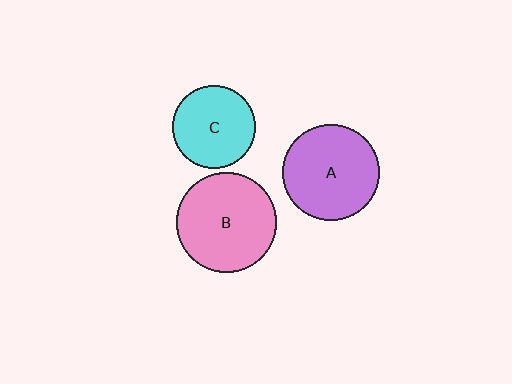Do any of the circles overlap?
No, none of the circles overlap.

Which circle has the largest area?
Circle B (pink).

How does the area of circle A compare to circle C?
Approximately 1.4 times.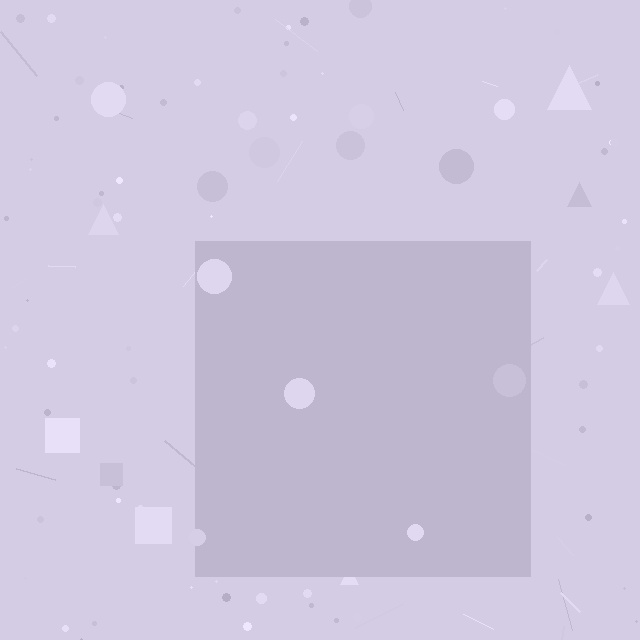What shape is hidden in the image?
A square is hidden in the image.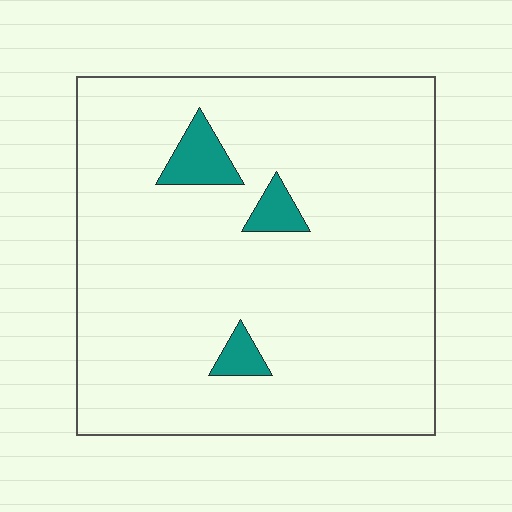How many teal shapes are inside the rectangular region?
3.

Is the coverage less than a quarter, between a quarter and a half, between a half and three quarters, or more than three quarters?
Less than a quarter.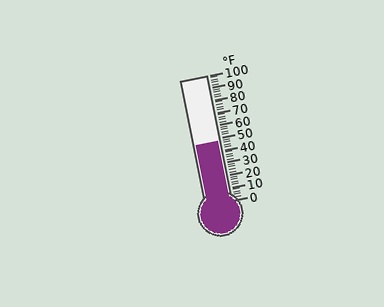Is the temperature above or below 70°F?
The temperature is below 70°F.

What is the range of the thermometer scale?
The thermometer scale ranges from 0°F to 100°F.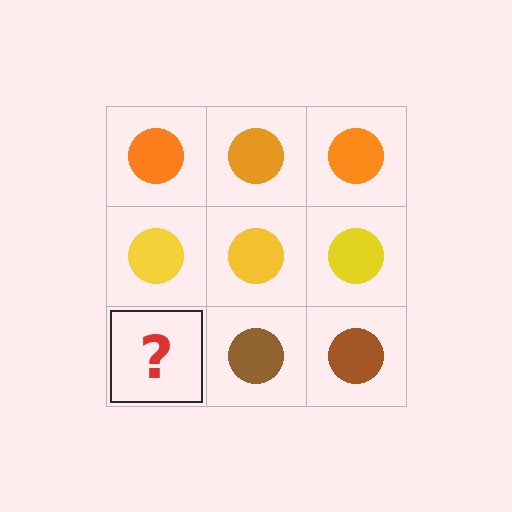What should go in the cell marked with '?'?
The missing cell should contain a brown circle.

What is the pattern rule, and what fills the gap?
The rule is that each row has a consistent color. The gap should be filled with a brown circle.